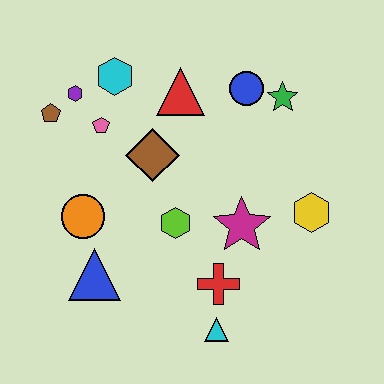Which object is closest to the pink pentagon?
The purple hexagon is closest to the pink pentagon.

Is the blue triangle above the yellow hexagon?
No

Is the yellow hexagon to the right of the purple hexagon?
Yes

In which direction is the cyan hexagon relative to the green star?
The cyan hexagon is to the left of the green star.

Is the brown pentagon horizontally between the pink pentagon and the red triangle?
No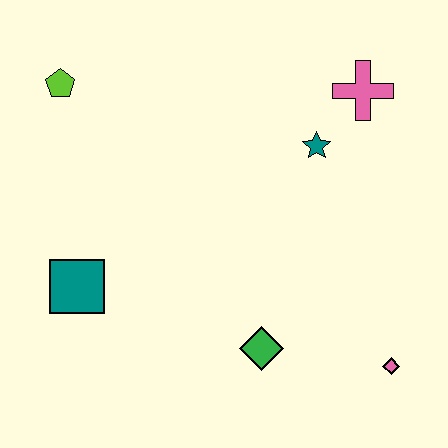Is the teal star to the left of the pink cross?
Yes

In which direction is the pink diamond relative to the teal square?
The pink diamond is to the right of the teal square.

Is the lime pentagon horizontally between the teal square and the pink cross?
No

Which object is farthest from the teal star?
The teal square is farthest from the teal star.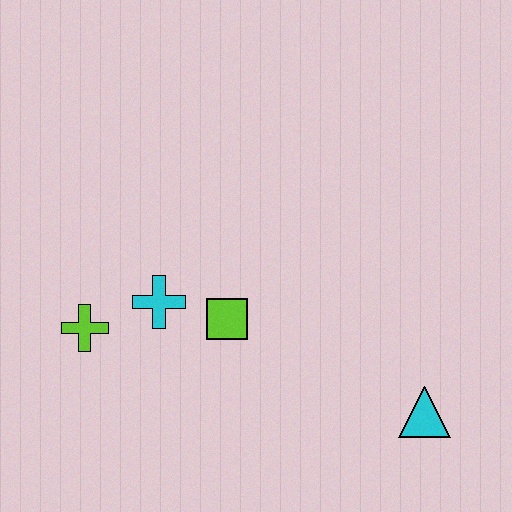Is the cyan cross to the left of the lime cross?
No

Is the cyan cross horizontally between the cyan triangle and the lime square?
No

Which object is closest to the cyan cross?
The lime square is closest to the cyan cross.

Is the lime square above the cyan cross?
No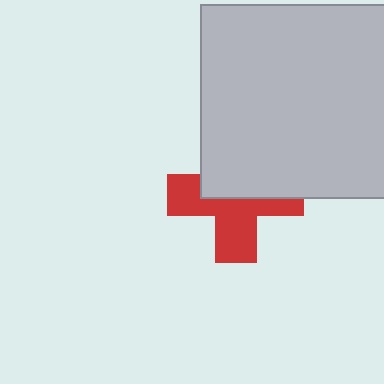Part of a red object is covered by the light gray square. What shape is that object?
It is a cross.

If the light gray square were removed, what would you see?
You would see the complete red cross.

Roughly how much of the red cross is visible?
About half of it is visible (roughly 52%).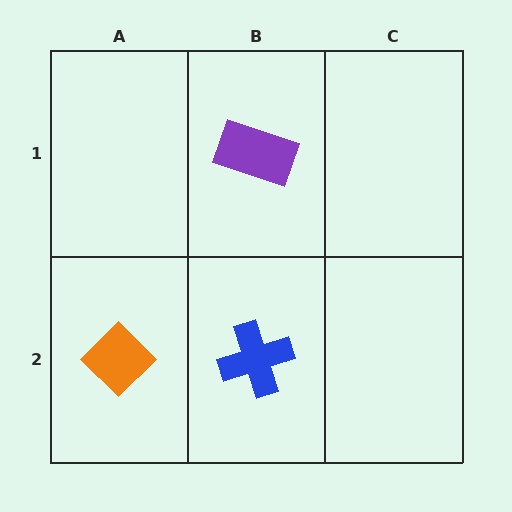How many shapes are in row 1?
1 shape.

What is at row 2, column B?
A blue cross.